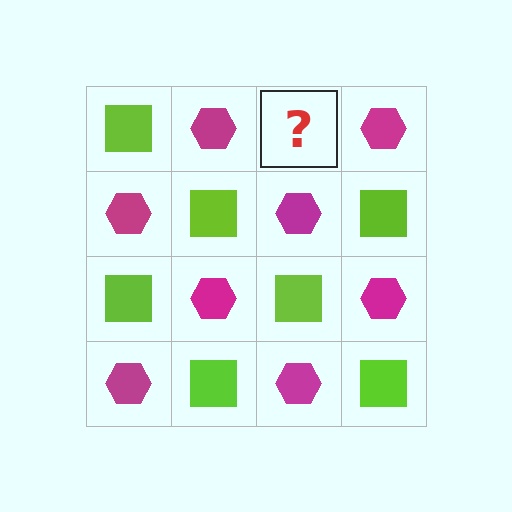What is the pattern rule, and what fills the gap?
The rule is that it alternates lime square and magenta hexagon in a checkerboard pattern. The gap should be filled with a lime square.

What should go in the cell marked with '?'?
The missing cell should contain a lime square.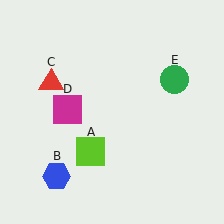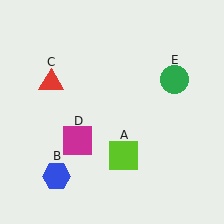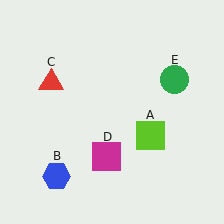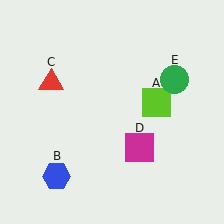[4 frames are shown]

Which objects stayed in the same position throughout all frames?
Blue hexagon (object B) and red triangle (object C) and green circle (object E) remained stationary.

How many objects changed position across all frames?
2 objects changed position: lime square (object A), magenta square (object D).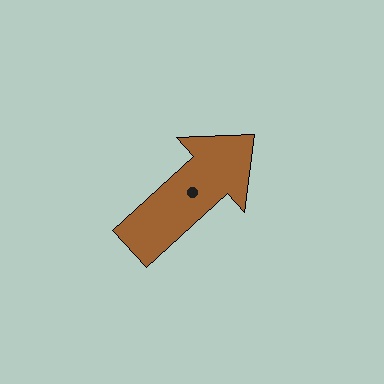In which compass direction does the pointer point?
Northeast.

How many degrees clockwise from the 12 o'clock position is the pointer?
Approximately 47 degrees.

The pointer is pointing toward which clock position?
Roughly 2 o'clock.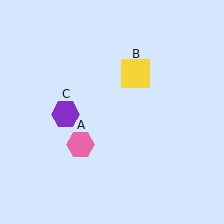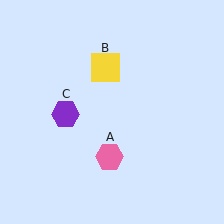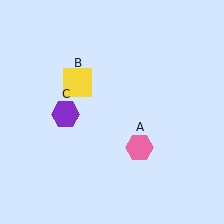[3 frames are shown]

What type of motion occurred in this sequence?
The pink hexagon (object A), yellow square (object B) rotated counterclockwise around the center of the scene.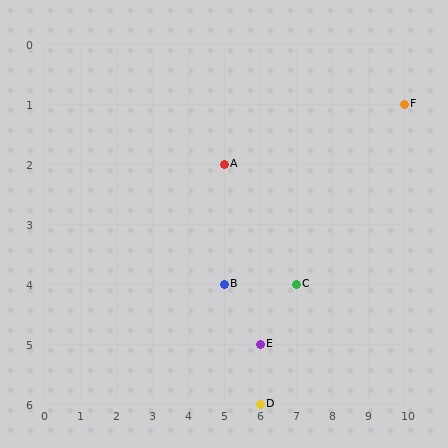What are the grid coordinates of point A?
Point A is at grid coordinates (5, 2).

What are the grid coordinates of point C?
Point C is at grid coordinates (7, 4).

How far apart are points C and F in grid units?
Points C and F are 3 columns and 3 rows apart (about 4.2 grid units diagonally).